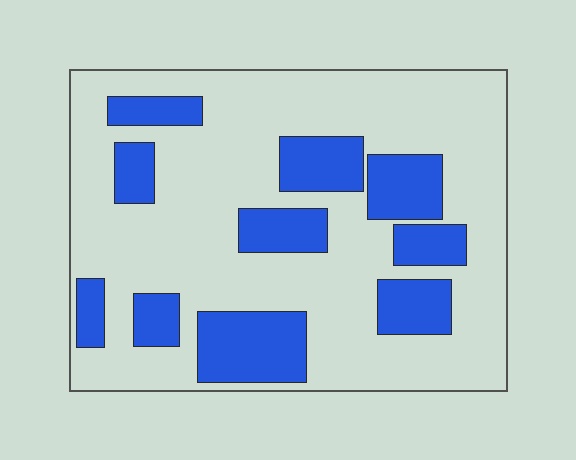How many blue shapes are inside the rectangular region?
10.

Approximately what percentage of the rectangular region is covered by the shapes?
Approximately 30%.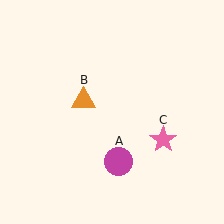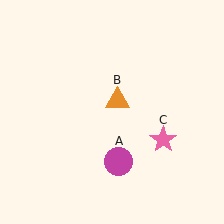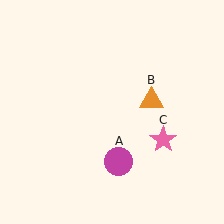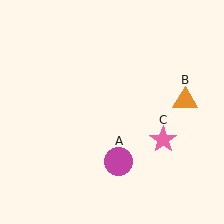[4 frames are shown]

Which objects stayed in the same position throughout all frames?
Magenta circle (object A) and pink star (object C) remained stationary.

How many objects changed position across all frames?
1 object changed position: orange triangle (object B).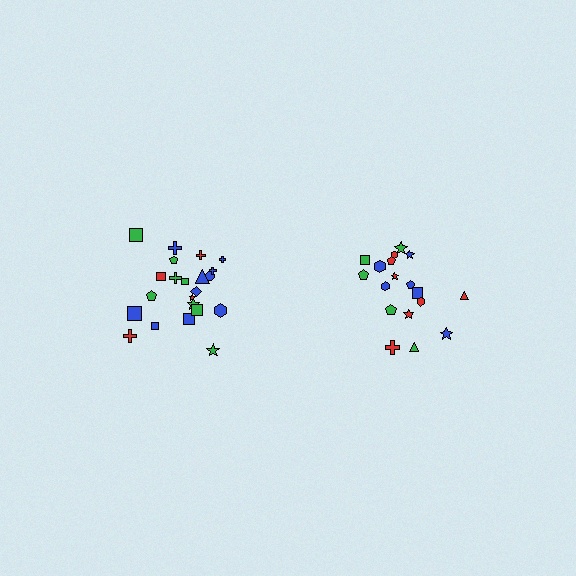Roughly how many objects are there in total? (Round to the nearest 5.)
Roughly 40 objects in total.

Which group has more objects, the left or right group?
The left group.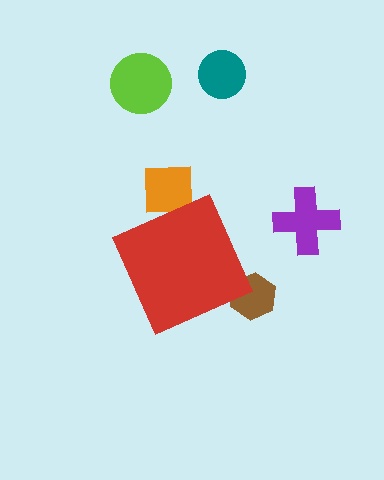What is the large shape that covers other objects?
A red diamond.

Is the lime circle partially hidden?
No, the lime circle is fully visible.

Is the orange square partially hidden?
Yes, the orange square is partially hidden behind the red diamond.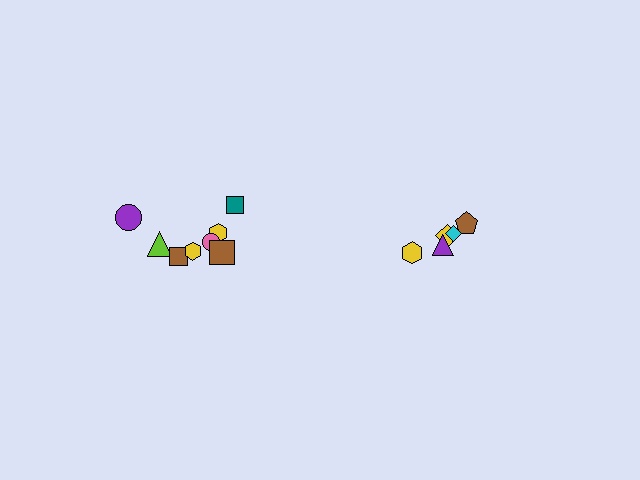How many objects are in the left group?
There are 8 objects.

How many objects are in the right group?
There are 5 objects.